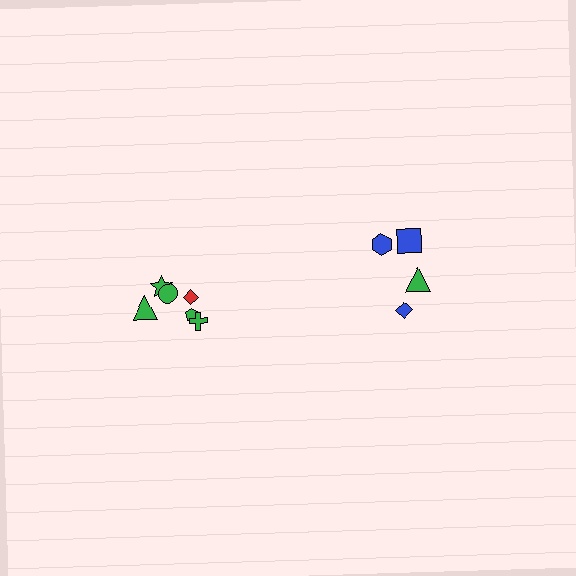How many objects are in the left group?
There are 6 objects.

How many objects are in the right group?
There are 4 objects.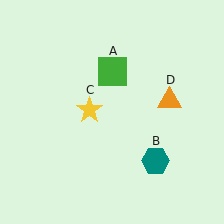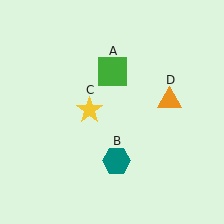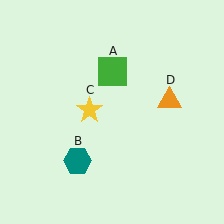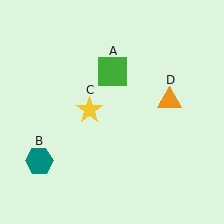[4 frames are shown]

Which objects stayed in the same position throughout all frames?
Green square (object A) and yellow star (object C) and orange triangle (object D) remained stationary.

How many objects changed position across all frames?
1 object changed position: teal hexagon (object B).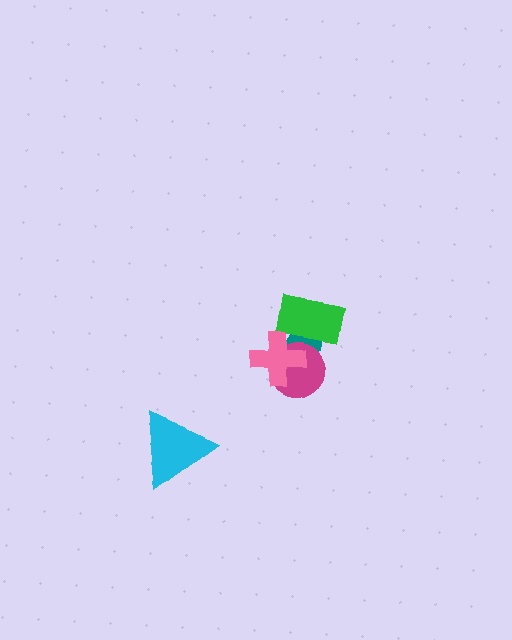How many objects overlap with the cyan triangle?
0 objects overlap with the cyan triangle.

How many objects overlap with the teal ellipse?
3 objects overlap with the teal ellipse.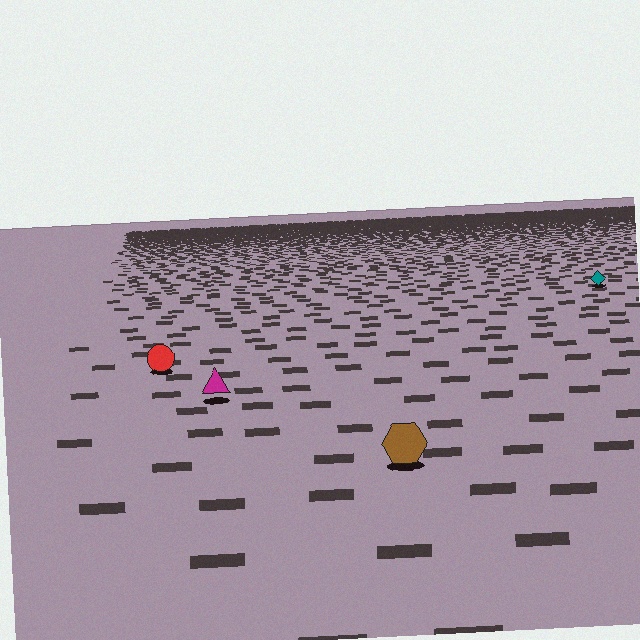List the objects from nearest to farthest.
From nearest to farthest: the brown hexagon, the magenta triangle, the red circle, the teal diamond.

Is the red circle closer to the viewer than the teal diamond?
Yes. The red circle is closer — you can tell from the texture gradient: the ground texture is coarser near it.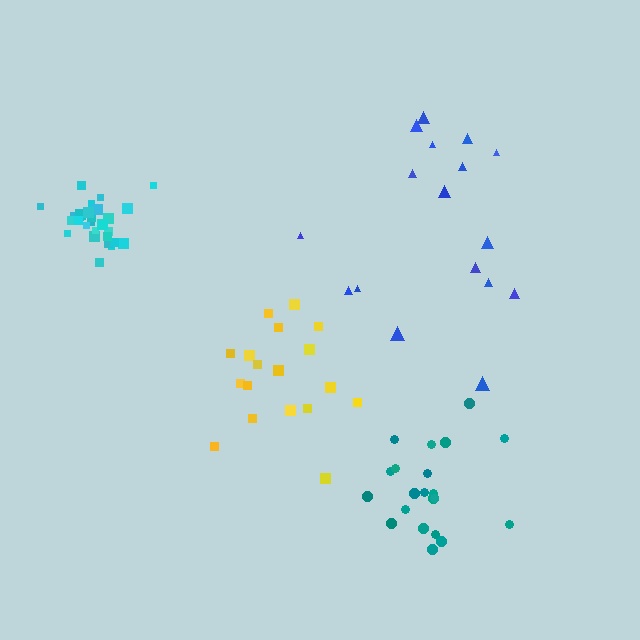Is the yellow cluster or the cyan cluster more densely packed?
Cyan.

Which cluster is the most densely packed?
Cyan.